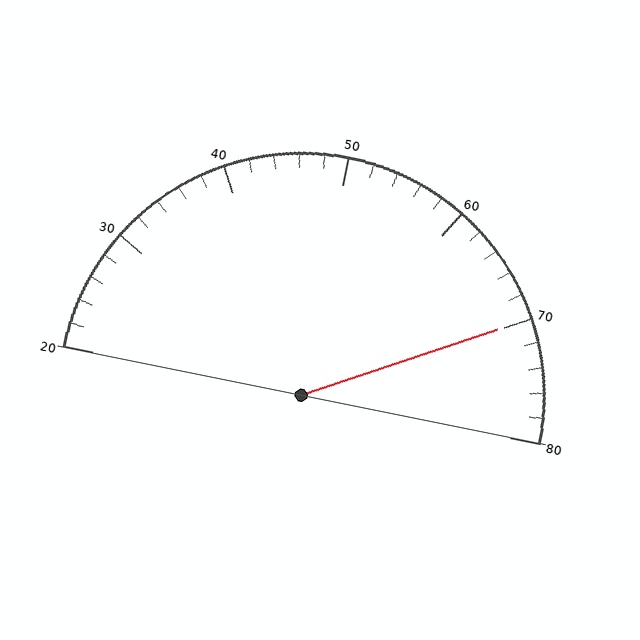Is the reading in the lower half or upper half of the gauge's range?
The reading is in the upper half of the range (20 to 80).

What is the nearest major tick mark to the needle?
The nearest major tick mark is 70.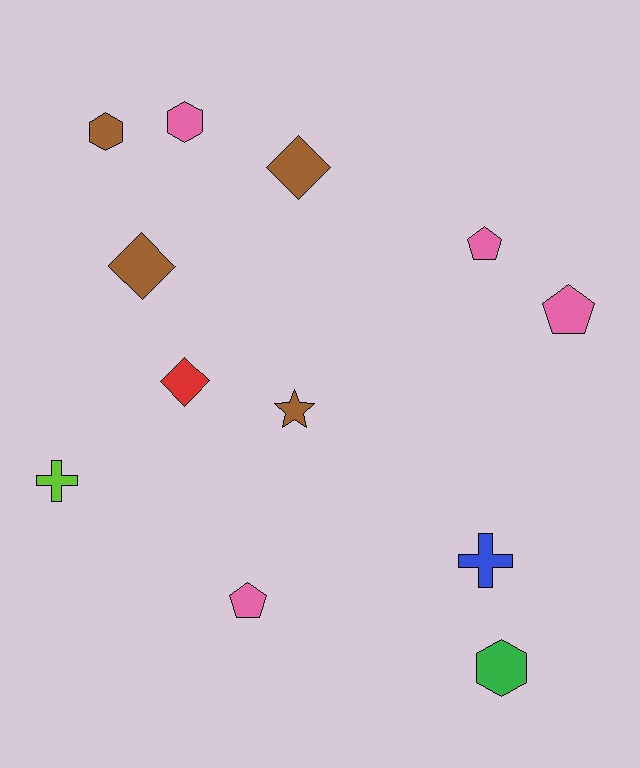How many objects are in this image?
There are 12 objects.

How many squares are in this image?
There are no squares.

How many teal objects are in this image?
There are no teal objects.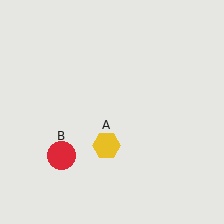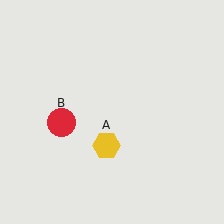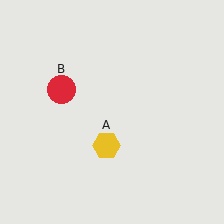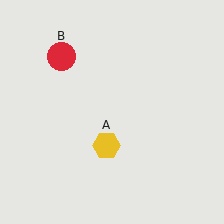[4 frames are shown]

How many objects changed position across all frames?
1 object changed position: red circle (object B).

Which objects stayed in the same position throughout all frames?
Yellow hexagon (object A) remained stationary.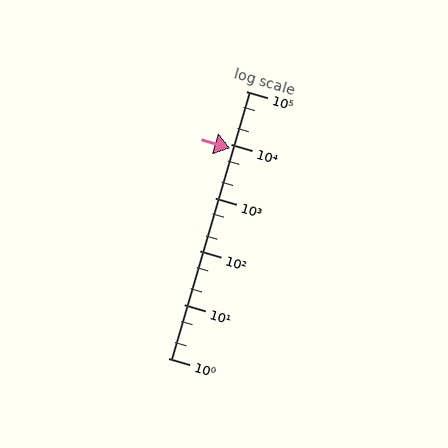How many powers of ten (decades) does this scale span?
The scale spans 5 decades, from 1 to 100000.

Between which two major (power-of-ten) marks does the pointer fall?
The pointer is between 1000 and 10000.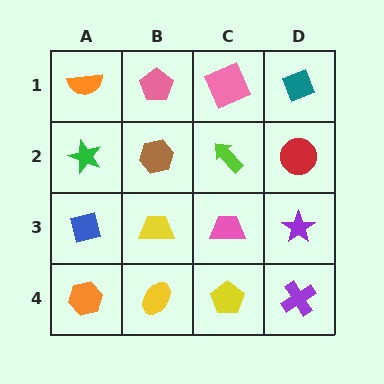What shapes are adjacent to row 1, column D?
A red circle (row 2, column D), a pink square (row 1, column C).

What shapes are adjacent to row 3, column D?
A red circle (row 2, column D), a purple cross (row 4, column D), a pink trapezoid (row 3, column C).